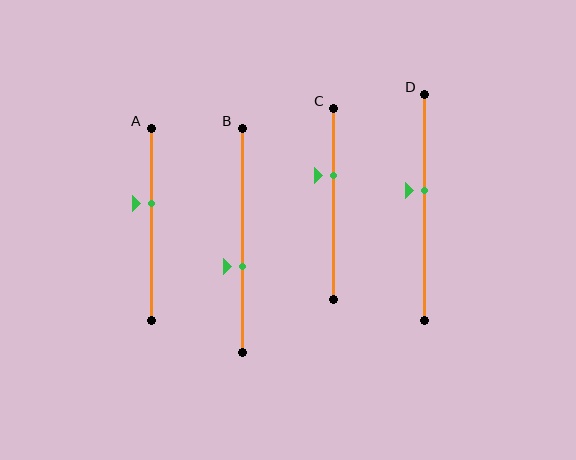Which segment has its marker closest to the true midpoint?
Segment D has its marker closest to the true midpoint.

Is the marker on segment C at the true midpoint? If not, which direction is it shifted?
No, the marker on segment C is shifted upward by about 14% of the segment length.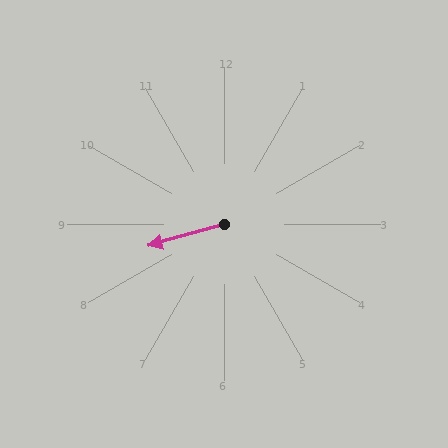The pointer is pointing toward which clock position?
Roughly 8 o'clock.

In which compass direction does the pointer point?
West.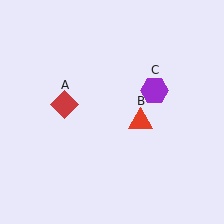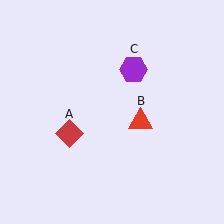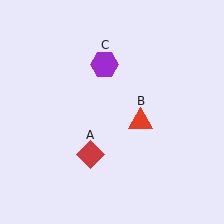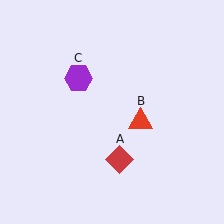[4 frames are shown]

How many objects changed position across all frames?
2 objects changed position: red diamond (object A), purple hexagon (object C).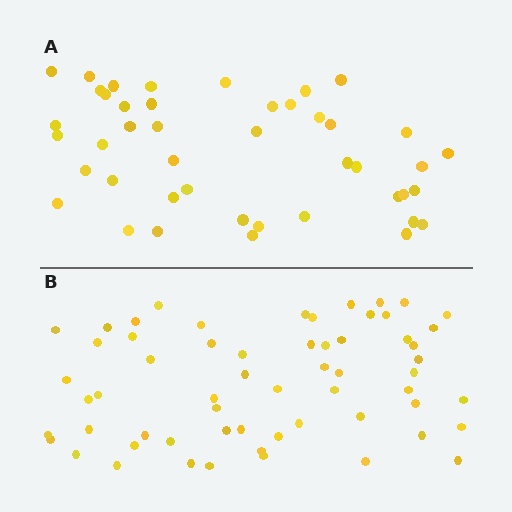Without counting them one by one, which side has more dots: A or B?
Region B (the bottom region) has more dots.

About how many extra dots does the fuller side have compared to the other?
Region B has approximately 15 more dots than region A.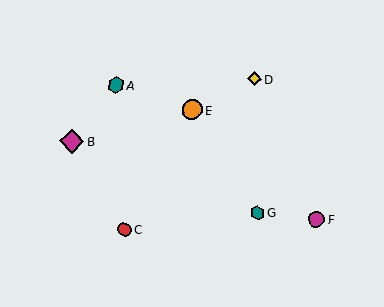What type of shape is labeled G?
Shape G is a teal hexagon.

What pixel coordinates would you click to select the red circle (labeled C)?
Click at (124, 229) to select the red circle C.